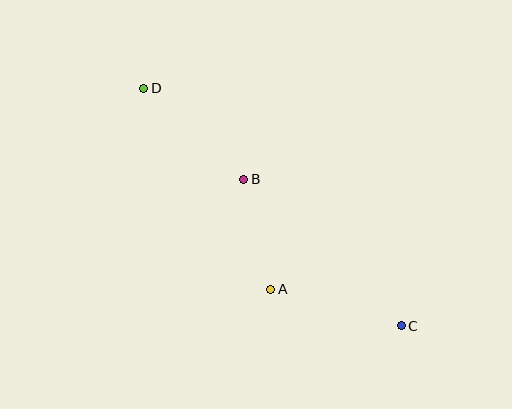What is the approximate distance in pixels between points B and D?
The distance between B and D is approximately 135 pixels.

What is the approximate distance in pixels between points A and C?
The distance between A and C is approximately 135 pixels.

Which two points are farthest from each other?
Points C and D are farthest from each other.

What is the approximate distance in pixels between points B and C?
The distance between B and C is approximately 215 pixels.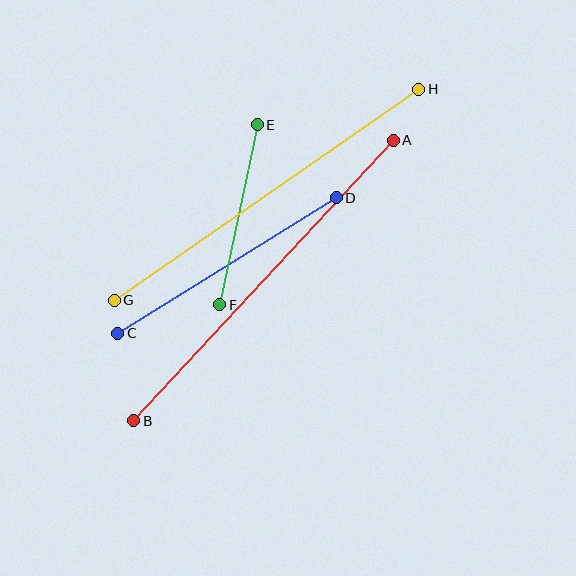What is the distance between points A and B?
The distance is approximately 382 pixels.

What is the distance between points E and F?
The distance is approximately 184 pixels.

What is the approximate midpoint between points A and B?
The midpoint is at approximately (264, 281) pixels.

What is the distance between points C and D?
The distance is approximately 257 pixels.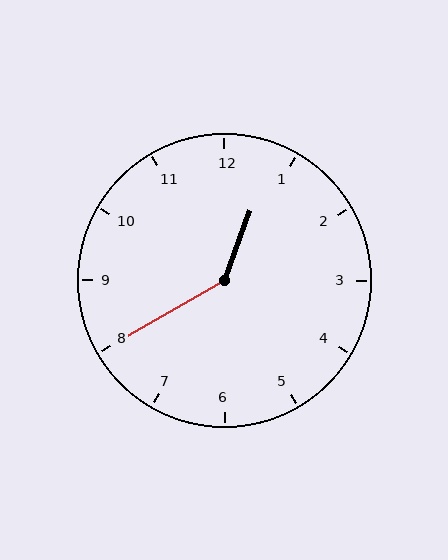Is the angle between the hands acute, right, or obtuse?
It is obtuse.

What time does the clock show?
12:40.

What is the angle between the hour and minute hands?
Approximately 140 degrees.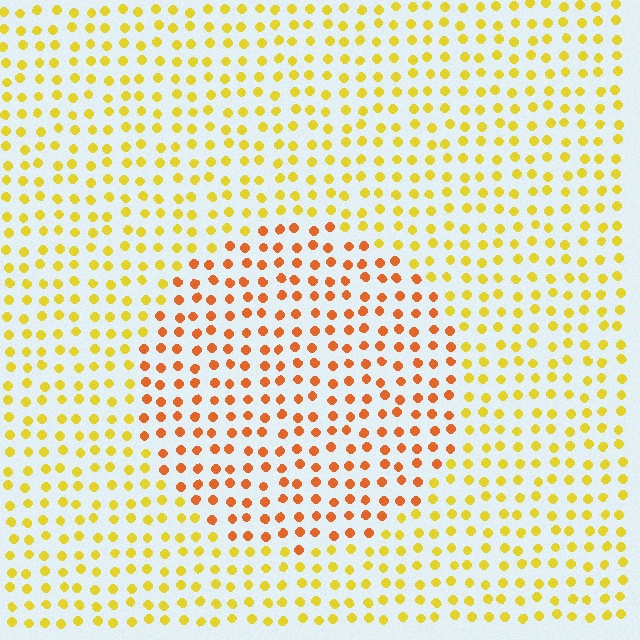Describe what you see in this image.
The image is filled with small yellow elements in a uniform arrangement. A circle-shaped region is visible where the elements are tinted to a slightly different hue, forming a subtle color boundary.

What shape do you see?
I see a circle.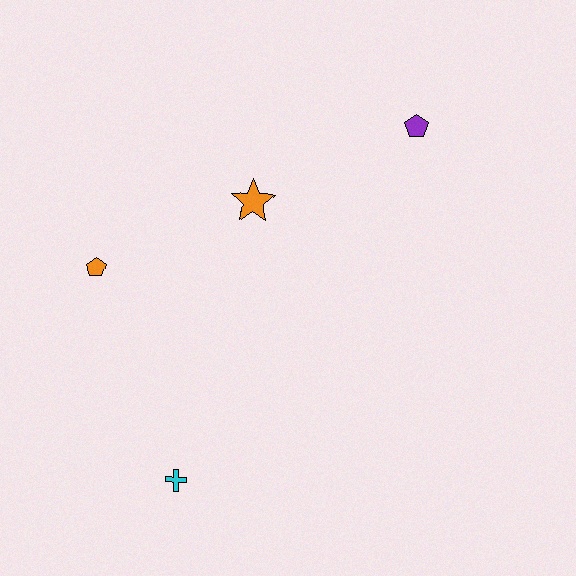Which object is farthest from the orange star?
The cyan cross is farthest from the orange star.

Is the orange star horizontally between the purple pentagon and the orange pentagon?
Yes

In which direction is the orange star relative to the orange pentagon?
The orange star is to the right of the orange pentagon.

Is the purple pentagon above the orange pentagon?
Yes